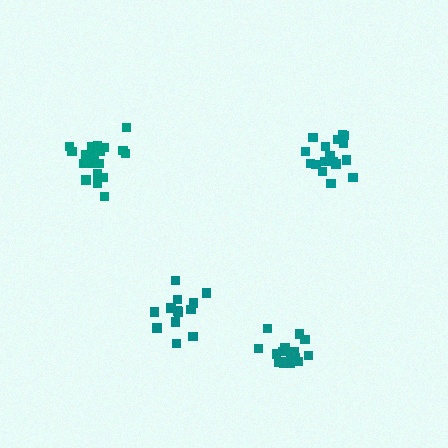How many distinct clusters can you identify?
There are 4 distinct clusters.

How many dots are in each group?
Group 1: 18 dots, Group 2: 17 dots, Group 3: 13 dots, Group 4: 19 dots (67 total).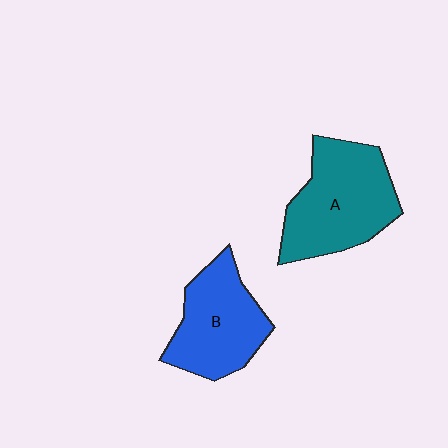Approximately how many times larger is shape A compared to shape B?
Approximately 1.2 times.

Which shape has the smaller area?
Shape B (blue).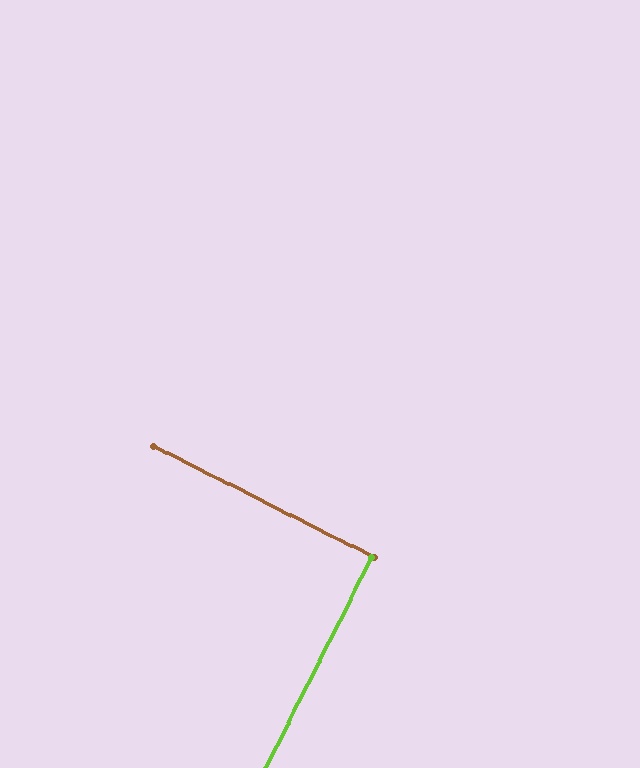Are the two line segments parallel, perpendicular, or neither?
Perpendicular — they meet at approximately 90°.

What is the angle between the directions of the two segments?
Approximately 90 degrees.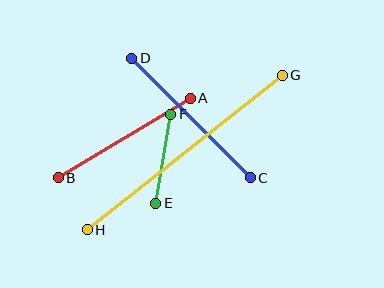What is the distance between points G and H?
The distance is approximately 249 pixels.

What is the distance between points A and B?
The distance is approximately 154 pixels.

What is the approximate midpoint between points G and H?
The midpoint is at approximately (185, 152) pixels.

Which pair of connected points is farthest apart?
Points G and H are farthest apart.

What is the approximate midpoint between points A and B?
The midpoint is at approximately (124, 138) pixels.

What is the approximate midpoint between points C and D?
The midpoint is at approximately (191, 118) pixels.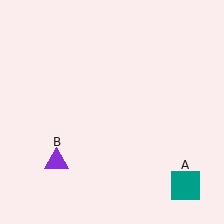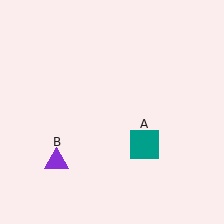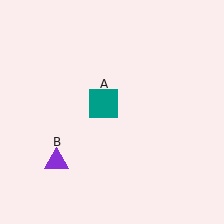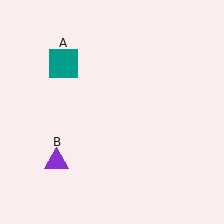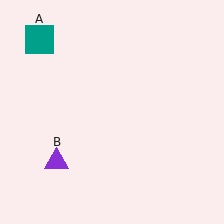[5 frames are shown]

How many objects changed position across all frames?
1 object changed position: teal square (object A).